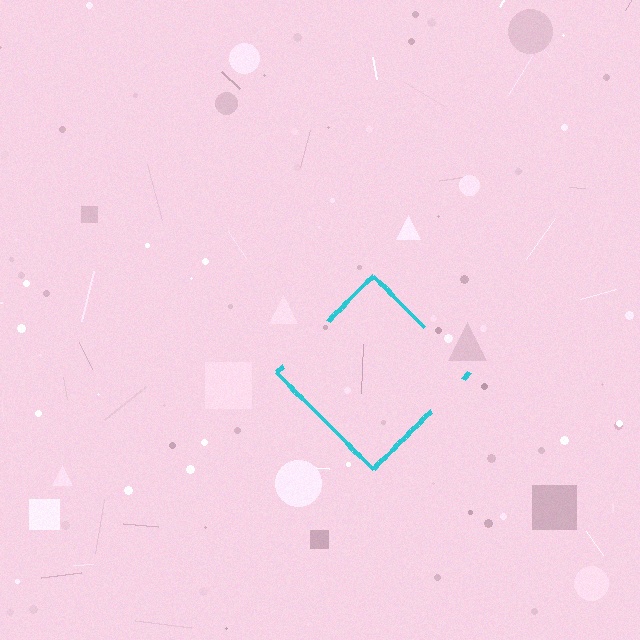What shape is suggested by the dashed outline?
The dashed outline suggests a diamond.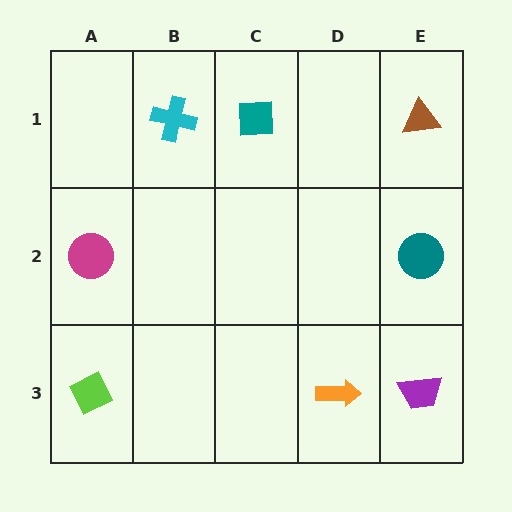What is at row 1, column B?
A cyan cross.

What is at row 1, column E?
A brown triangle.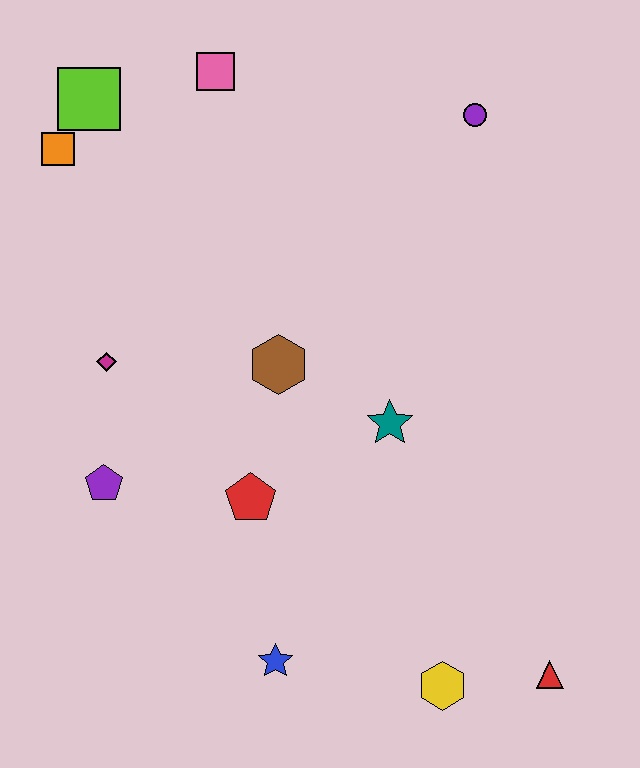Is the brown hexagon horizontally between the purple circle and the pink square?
Yes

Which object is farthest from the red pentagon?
The purple circle is farthest from the red pentagon.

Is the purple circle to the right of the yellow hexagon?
Yes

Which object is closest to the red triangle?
The yellow hexagon is closest to the red triangle.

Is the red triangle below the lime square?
Yes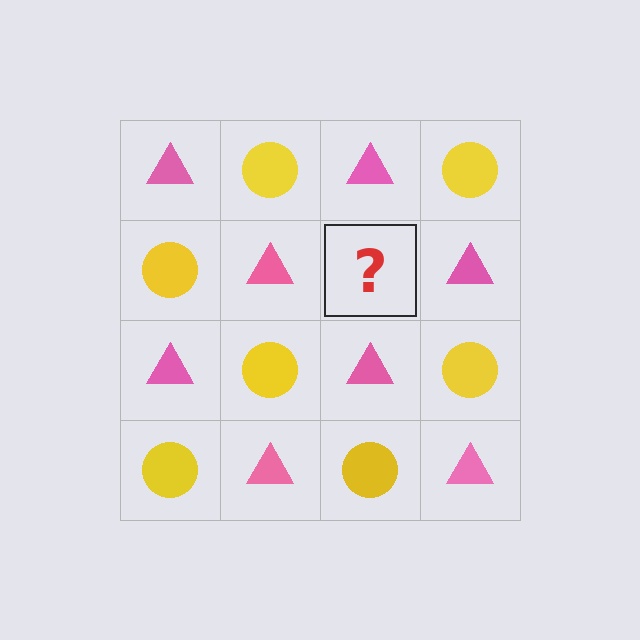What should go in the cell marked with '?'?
The missing cell should contain a yellow circle.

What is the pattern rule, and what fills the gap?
The rule is that it alternates pink triangle and yellow circle in a checkerboard pattern. The gap should be filled with a yellow circle.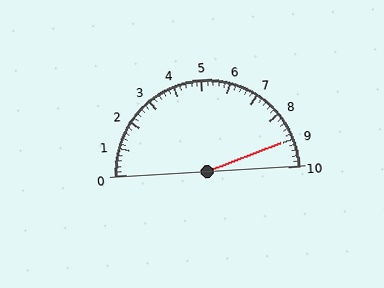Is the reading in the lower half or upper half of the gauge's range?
The reading is in the upper half of the range (0 to 10).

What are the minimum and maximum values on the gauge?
The gauge ranges from 0 to 10.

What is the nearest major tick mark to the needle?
The nearest major tick mark is 9.